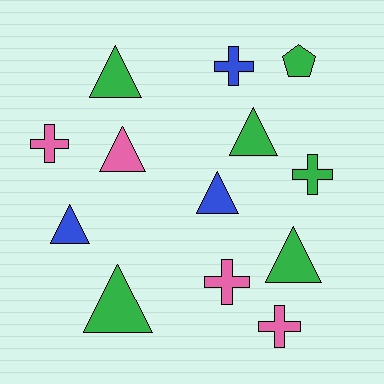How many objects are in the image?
There are 13 objects.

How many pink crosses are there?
There are 3 pink crosses.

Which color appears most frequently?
Green, with 6 objects.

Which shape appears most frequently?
Triangle, with 7 objects.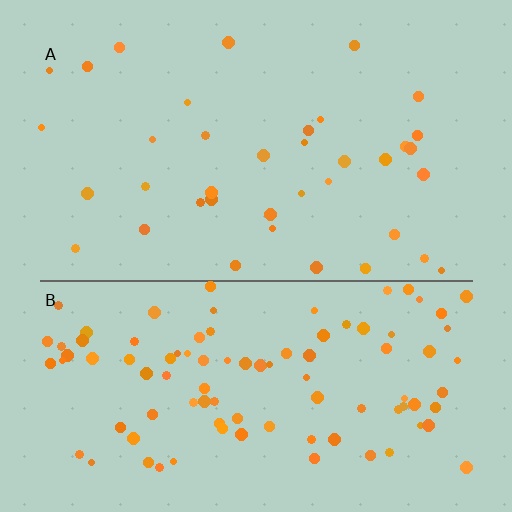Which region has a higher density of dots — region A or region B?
B (the bottom).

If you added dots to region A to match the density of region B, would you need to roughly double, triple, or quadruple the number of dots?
Approximately triple.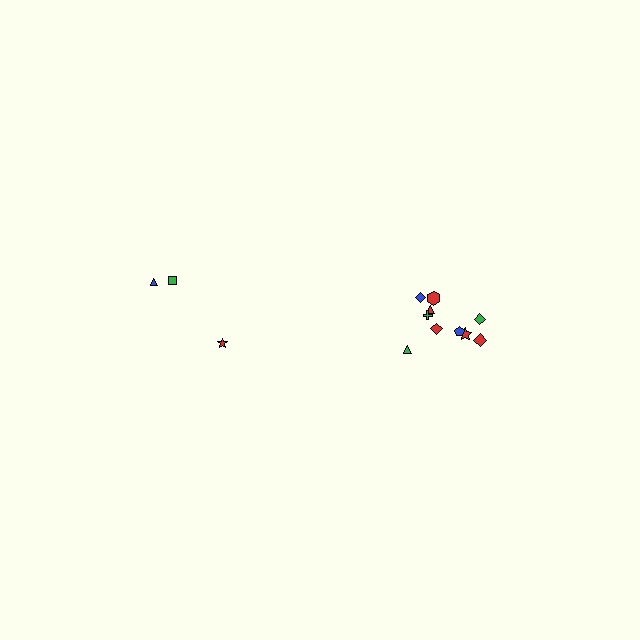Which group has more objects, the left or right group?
The right group.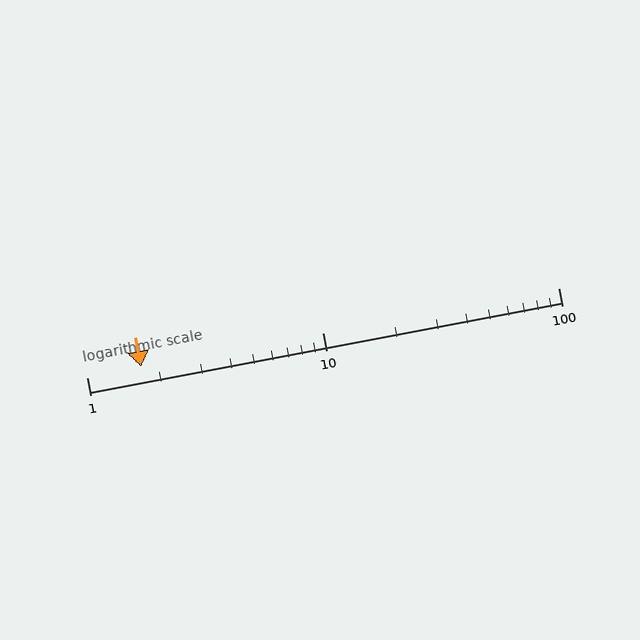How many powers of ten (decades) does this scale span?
The scale spans 2 decades, from 1 to 100.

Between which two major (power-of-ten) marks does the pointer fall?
The pointer is between 1 and 10.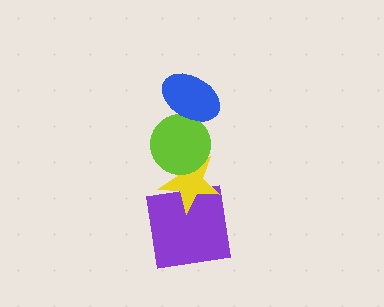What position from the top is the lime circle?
The lime circle is 2nd from the top.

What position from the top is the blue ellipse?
The blue ellipse is 1st from the top.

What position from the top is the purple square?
The purple square is 4th from the top.